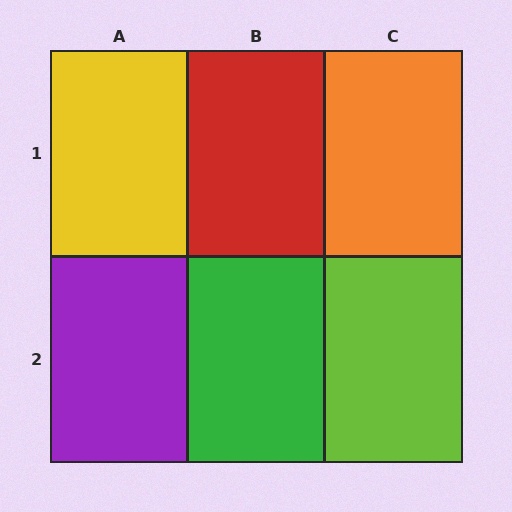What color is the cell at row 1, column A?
Yellow.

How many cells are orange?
1 cell is orange.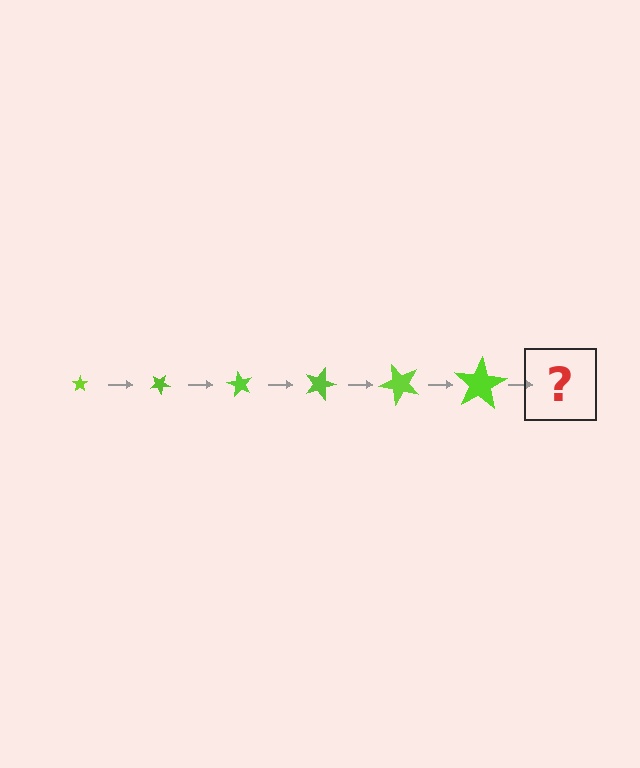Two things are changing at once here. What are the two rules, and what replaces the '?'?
The two rules are that the star grows larger each step and it rotates 30 degrees each step. The '?' should be a star, larger than the previous one and rotated 180 degrees from the start.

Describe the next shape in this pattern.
It should be a star, larger than the previous one and rotated 180 degrees from the start.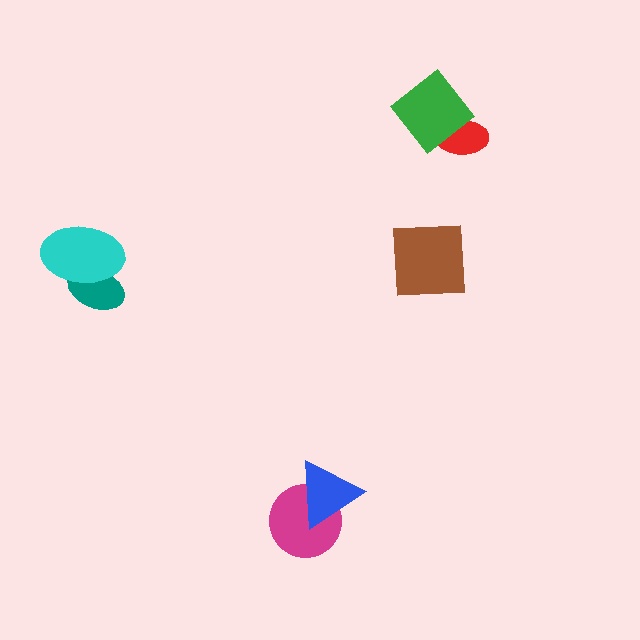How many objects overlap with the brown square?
0 objects overlap with the brown square.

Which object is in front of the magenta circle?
The blue triangle is in front of the magenta circle.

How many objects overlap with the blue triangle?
1 object overlaps with the blue triangle.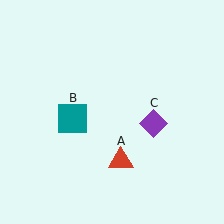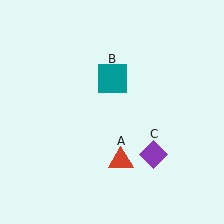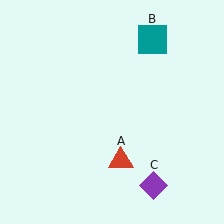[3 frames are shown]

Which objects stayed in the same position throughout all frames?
Red triangle (object A) remained stationary.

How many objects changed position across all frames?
2 objects changed position: teal square (object B), purple diamond (object C).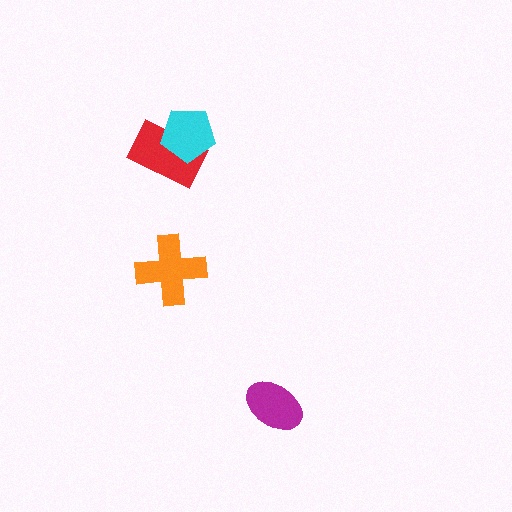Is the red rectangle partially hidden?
Yes, it is partially covered by another shape.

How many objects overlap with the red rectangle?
1 object overlaps with the red rectangle.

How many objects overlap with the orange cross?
0 objects overlap with the orange cross.